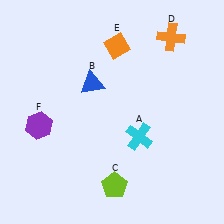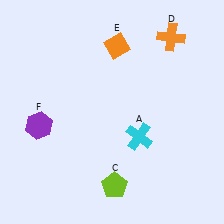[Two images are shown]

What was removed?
The blue triangle (B) was removed in Image 2.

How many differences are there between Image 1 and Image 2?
There is 1 difference between the two images.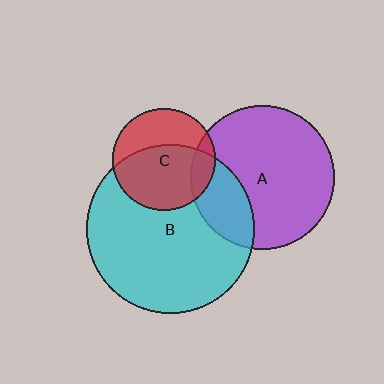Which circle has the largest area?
Circle B (cyan).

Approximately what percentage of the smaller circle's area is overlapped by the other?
Approximately 60%.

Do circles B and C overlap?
Yes.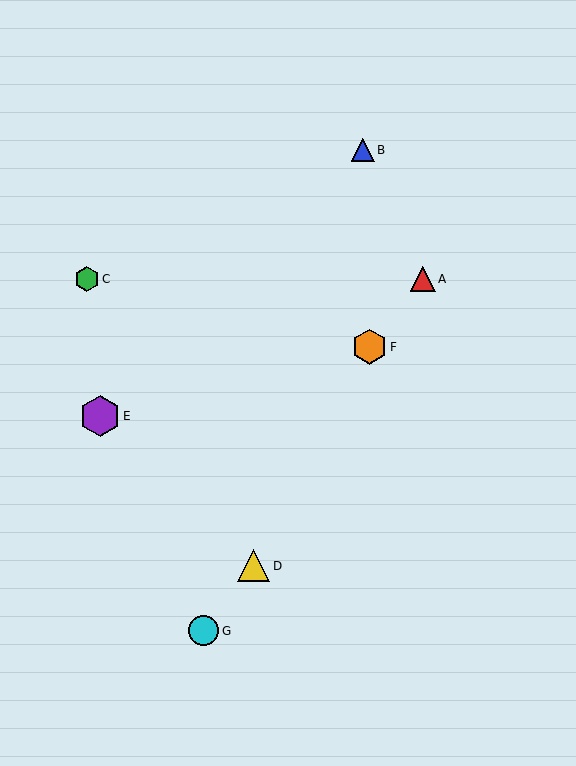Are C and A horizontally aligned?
Yes, both are at y≈279.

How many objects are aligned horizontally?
2 objects (A, C) are aligned horizontally.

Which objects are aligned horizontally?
Objects A, C are aligned horizontally.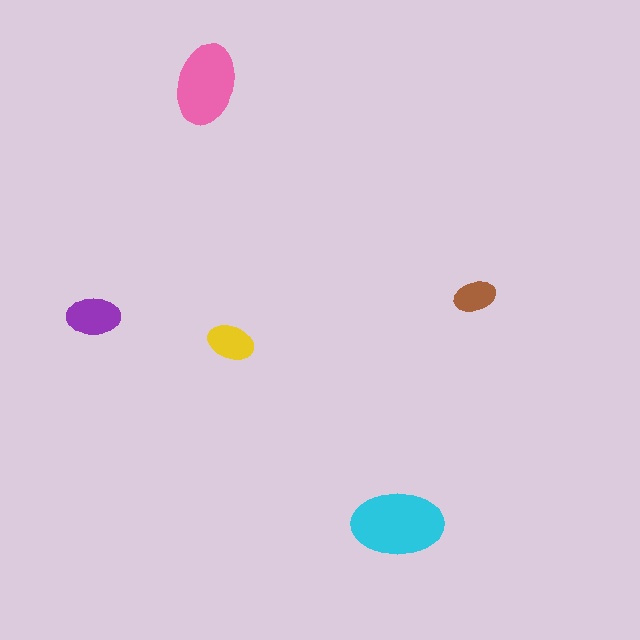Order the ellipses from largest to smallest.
the cyan one, the pink one, the purple one, the yellow one, the brown one.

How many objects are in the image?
There are 5 objects in the image.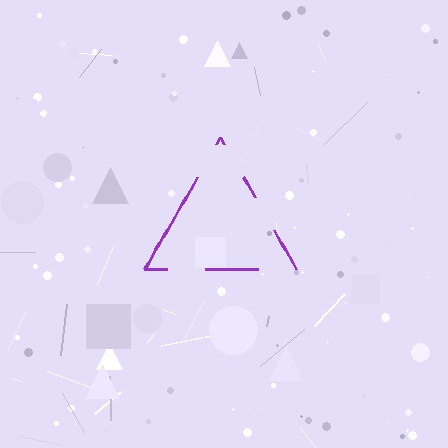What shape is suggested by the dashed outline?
The dashed outline suggests a triangle.